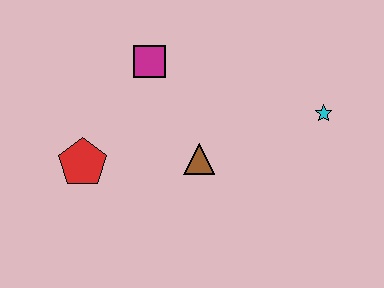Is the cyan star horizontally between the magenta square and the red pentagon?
No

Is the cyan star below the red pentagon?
No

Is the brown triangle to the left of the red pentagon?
No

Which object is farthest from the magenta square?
The cyan star is farthest from the magenta square.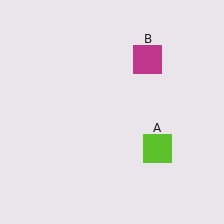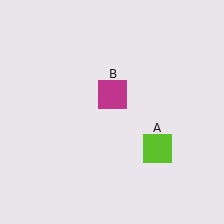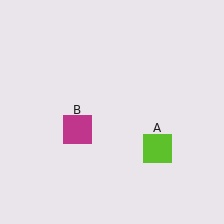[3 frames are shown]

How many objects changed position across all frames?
1 object changed position: magenta square (object B).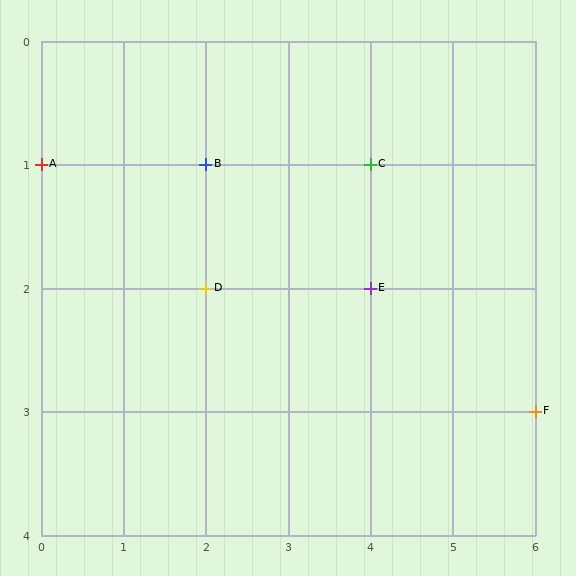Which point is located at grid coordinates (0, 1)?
Point A is at (0, 1).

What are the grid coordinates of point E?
Point E is at grid coordinates (4, 2).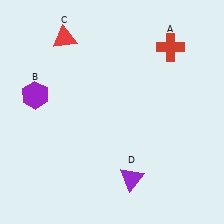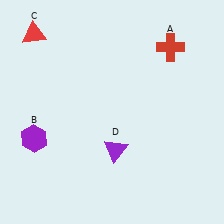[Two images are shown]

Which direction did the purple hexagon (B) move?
The purple hexagon (B) moved down.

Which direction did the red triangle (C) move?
The red triangle (C) moved left.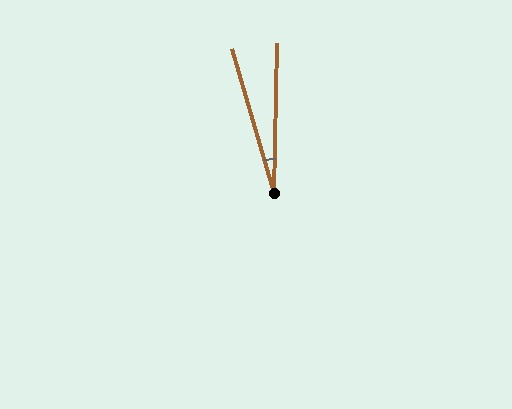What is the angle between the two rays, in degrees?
Approximately 17 degrees.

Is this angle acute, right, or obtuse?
It is acute.